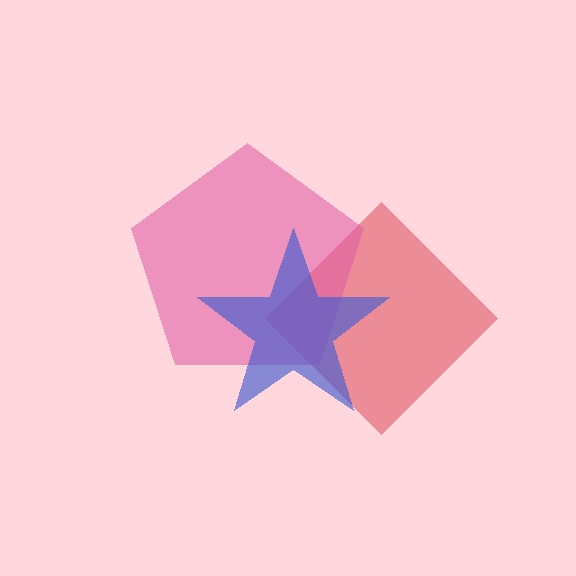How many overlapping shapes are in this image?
There are 3 overlapping shapes in the image.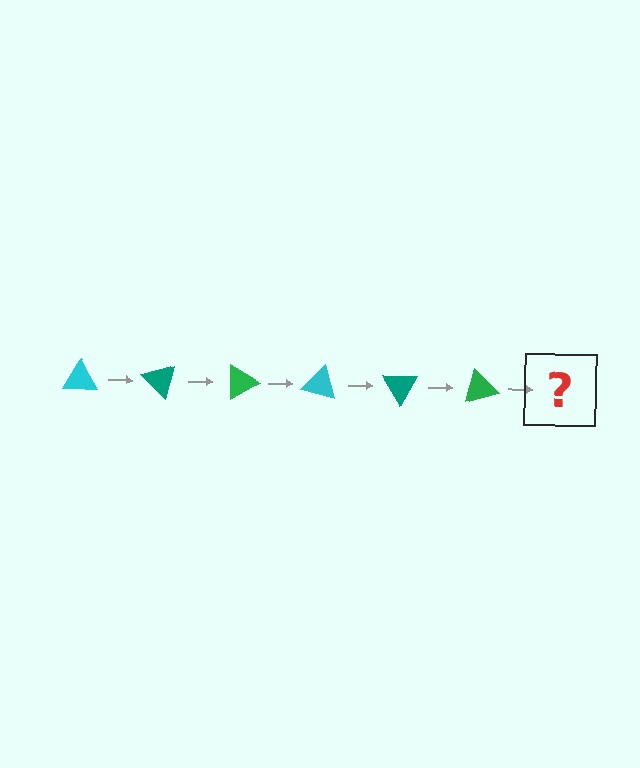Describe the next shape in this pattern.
It should be a cyan triangle, rotated 270 degrees from the start.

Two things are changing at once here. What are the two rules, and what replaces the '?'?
The two rules are that it rotates 45 degrees each step and the color cycles through cyan, teal, and green. The '?' should be a cyan triangle, rotated 270 degrees from the start.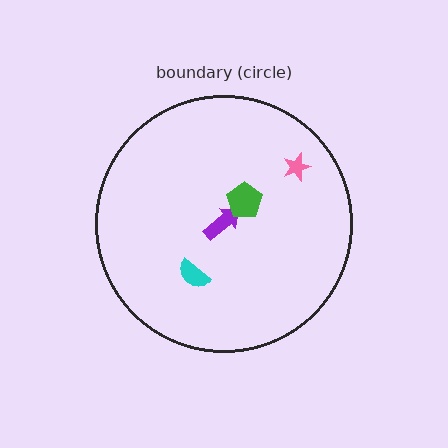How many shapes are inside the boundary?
4 inside, 0 outside.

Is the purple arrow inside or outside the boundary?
Inside.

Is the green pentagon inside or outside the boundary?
Inside.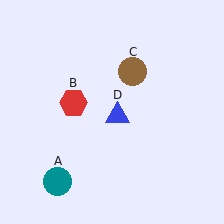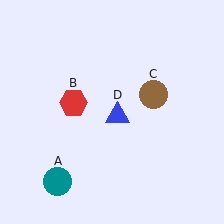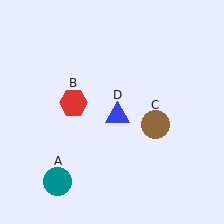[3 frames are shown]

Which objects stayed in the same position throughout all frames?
Teal circle (object A) and red hexagon (object B) and blue triangle (object D) remained stationary.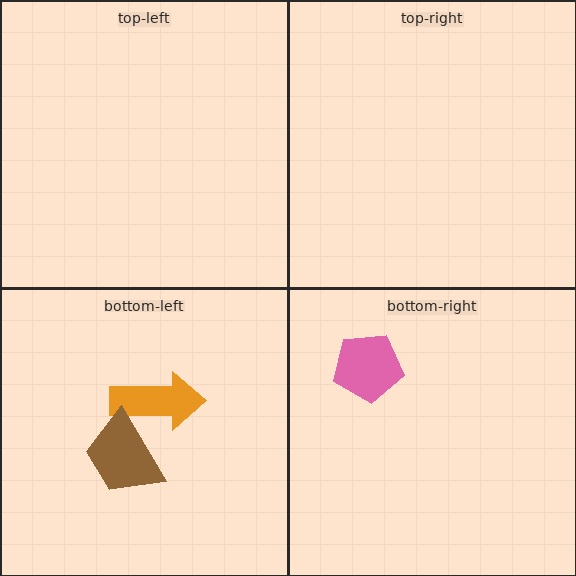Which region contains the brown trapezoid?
The bottom-left region.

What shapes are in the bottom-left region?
The orange arrow, the brown trapezoid.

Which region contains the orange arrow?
The bottom-left region.